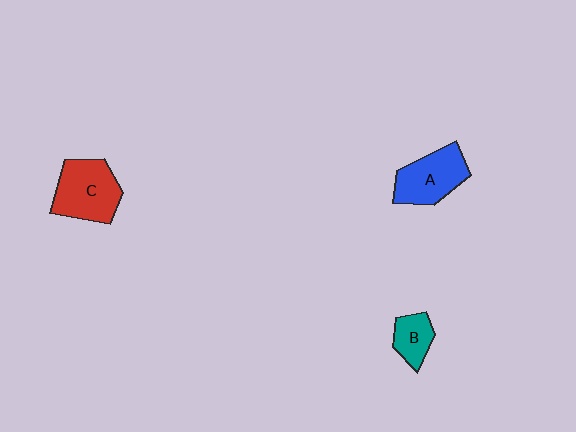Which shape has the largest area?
Shape C (red).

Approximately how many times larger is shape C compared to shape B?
Approximately 2.1 times.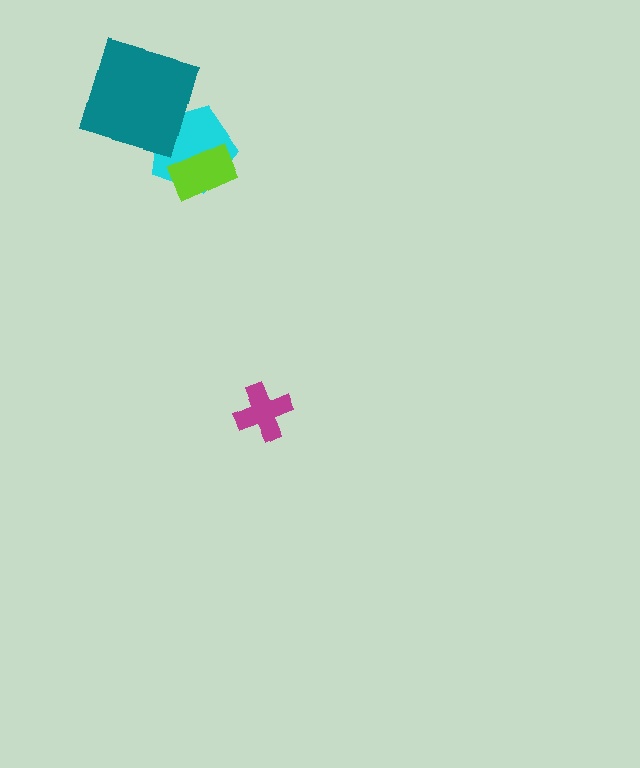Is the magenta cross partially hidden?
No, no other shape covers it.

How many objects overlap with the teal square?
1 object overlaps with the teal square.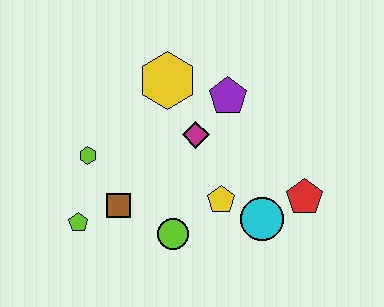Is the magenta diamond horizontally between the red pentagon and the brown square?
Yes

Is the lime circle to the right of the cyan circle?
No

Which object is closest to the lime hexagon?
The brown square is closest to the lime hexagon.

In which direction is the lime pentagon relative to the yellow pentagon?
The lime pentagon is to the left of the yellow pentagon.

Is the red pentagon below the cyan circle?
No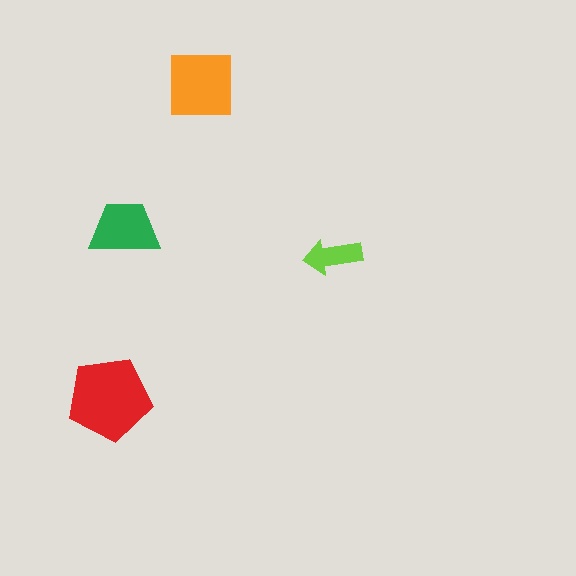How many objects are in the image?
There are 4 objects in the image.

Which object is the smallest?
The lime arrow.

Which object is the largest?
The red pentagon.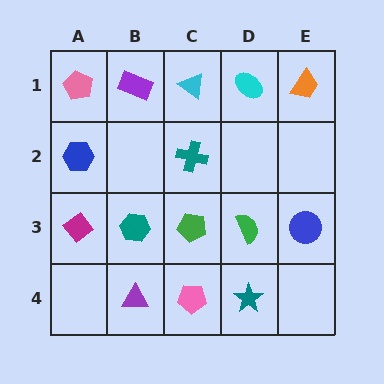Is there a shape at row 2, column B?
No, that cell is empty.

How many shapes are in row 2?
2 shapes.